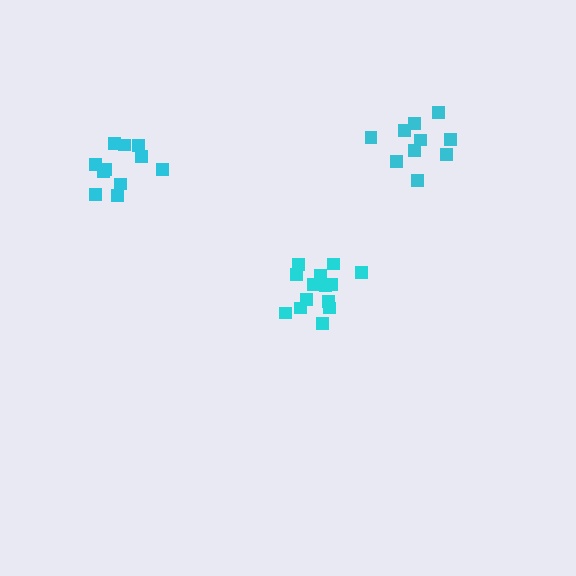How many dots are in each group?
Group 1: 10 dots, Group 2: 15 dots, Group 3: 11 dots (36 total).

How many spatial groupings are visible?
There are 3 spatial groupings.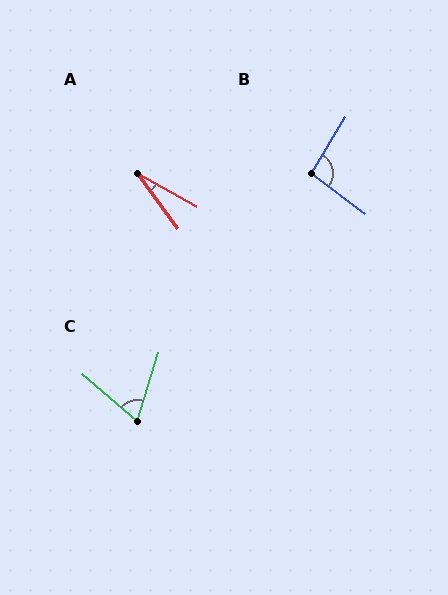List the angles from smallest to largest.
A (24°), C (67°), B (96°).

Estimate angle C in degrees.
Approximately 67 degrees.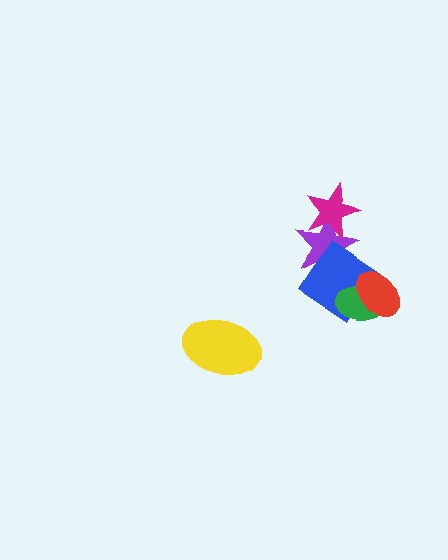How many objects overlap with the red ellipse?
2 objects overlap with the red ellipse.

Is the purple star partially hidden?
Yes, it is partially covered by another shape.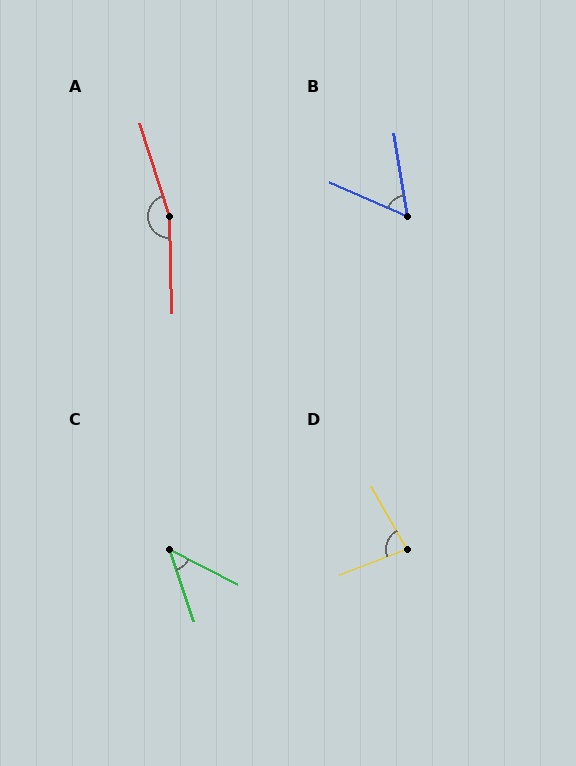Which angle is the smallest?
C, at approximately 44 degrees.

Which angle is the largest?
A, at approximately 164 degrees.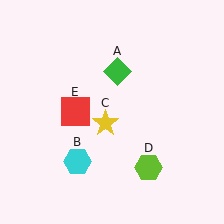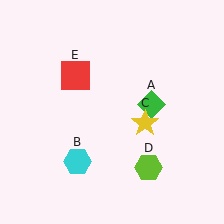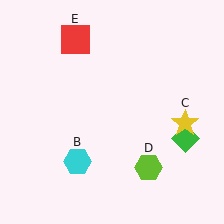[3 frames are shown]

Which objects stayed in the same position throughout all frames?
Cyan hexagon (object B) and lime hexagon (object D) remained stationary.